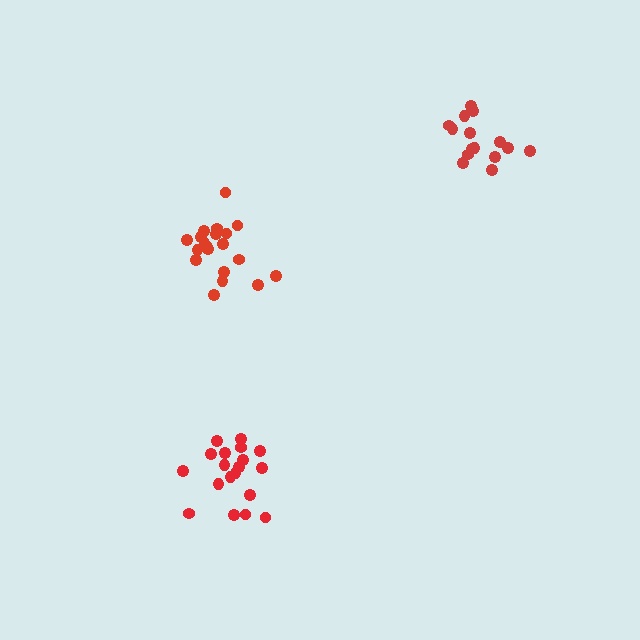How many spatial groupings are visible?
There are 3 spatial groupings.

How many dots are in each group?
Group 1: 15 dots, Group 2: 19 dots, Group 3: 20 dots (54 total).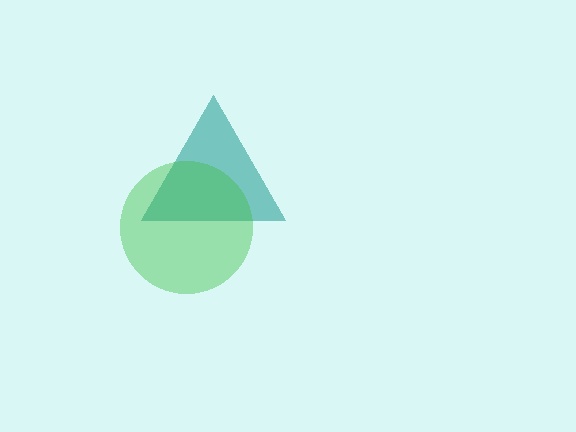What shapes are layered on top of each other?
The layered shapes are: a teal triangle, a green circle.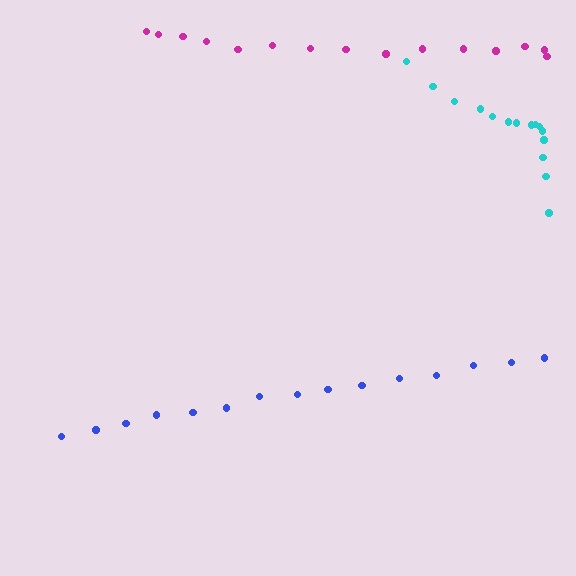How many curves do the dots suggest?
There are 3 distinct paths.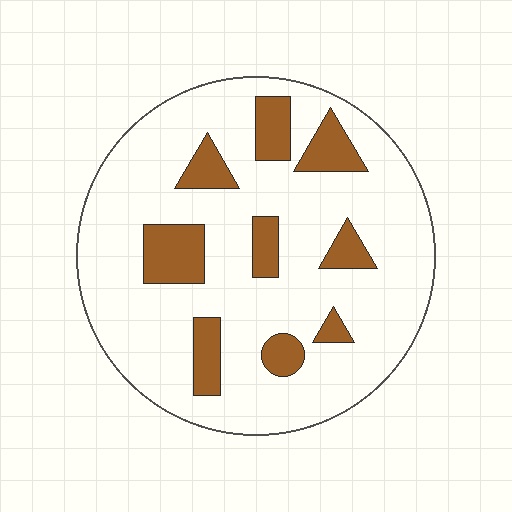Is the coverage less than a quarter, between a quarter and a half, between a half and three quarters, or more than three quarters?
Less than a quarter.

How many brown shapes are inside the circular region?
9.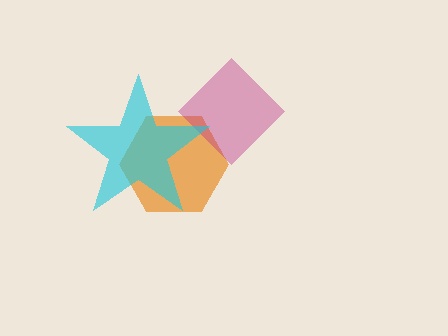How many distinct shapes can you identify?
There are 3 distinct shapes: an orange hexagon, a magenta diamond, a cyan star.